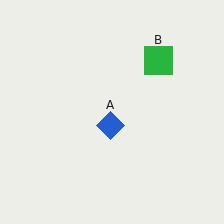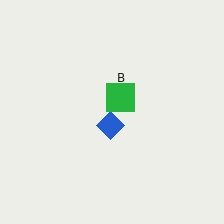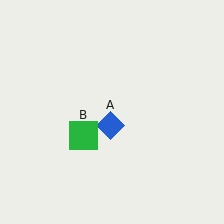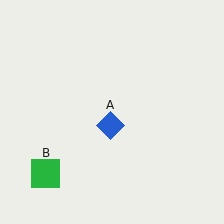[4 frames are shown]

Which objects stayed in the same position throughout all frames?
Blue diamond (object A) remained stationary.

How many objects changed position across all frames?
1 object changed position: green square (object B).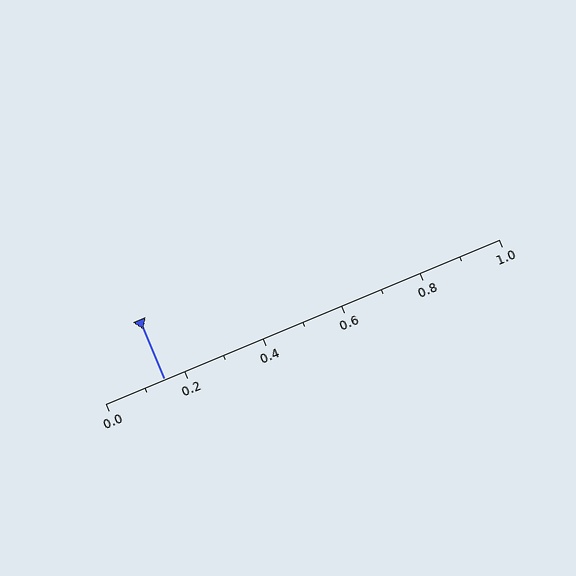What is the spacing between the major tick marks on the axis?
The major ticks are spaced 0.2 apart.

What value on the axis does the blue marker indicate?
The marker indicates approximately 0.15.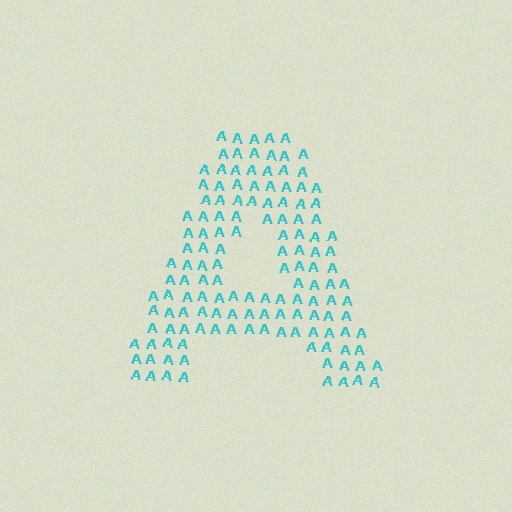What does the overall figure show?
The overall figure shows the letter A.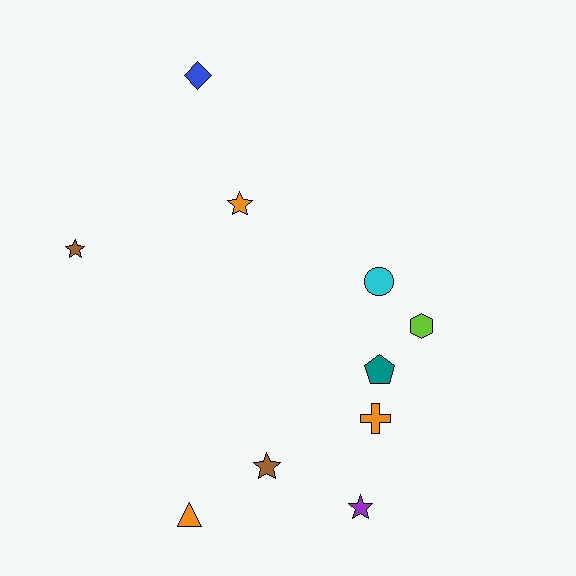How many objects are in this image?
There are 10 objects.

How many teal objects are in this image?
There is 1 teal object.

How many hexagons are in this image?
There is 1 hexagon.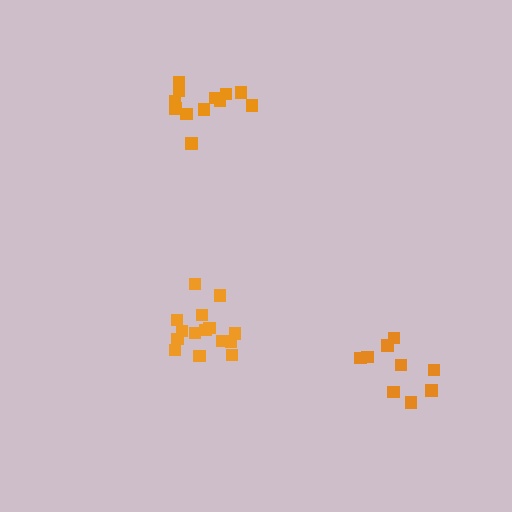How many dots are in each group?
Group 1: 15 dots, Group 2: 12 dots, Group 3: 9 dots (36 total).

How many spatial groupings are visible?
There are 3 spatial groupings.